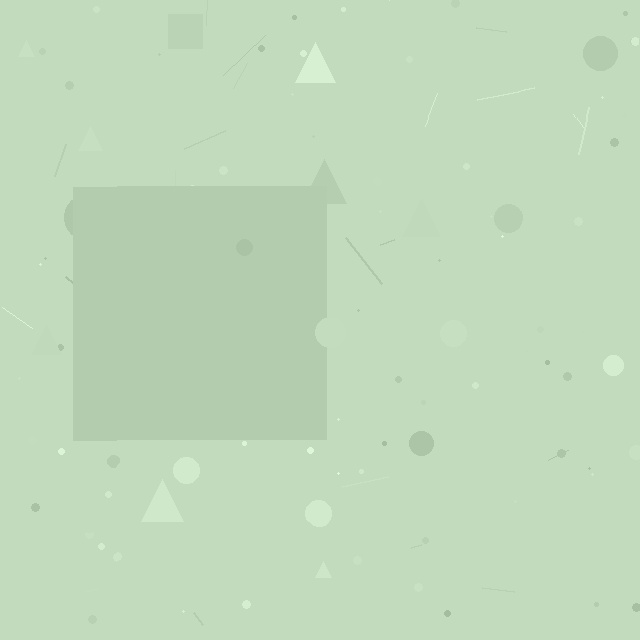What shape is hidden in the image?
A square is hidden in the image.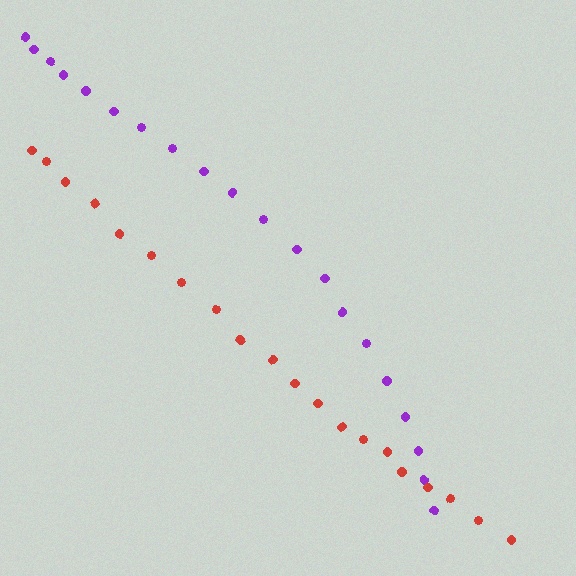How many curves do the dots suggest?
There are 2 distinct paths.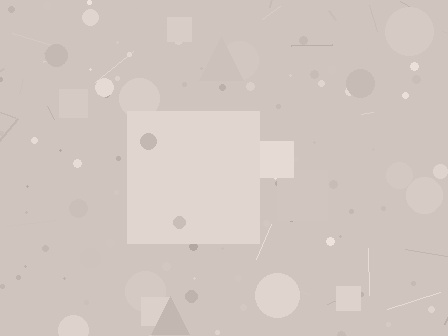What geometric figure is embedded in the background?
A square is embedded in the background.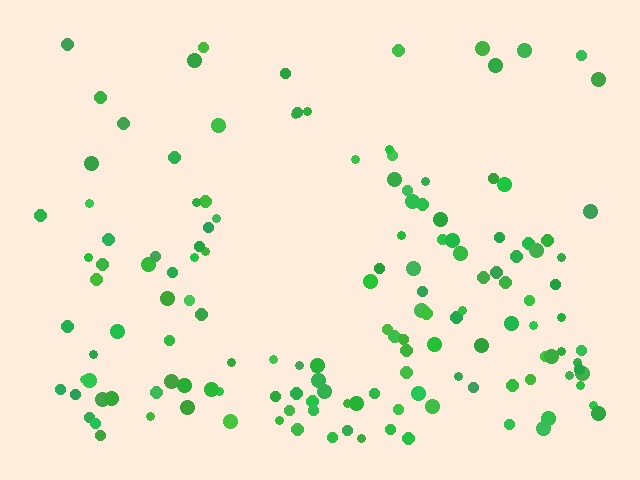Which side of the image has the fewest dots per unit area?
The top.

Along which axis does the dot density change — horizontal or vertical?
Vertical.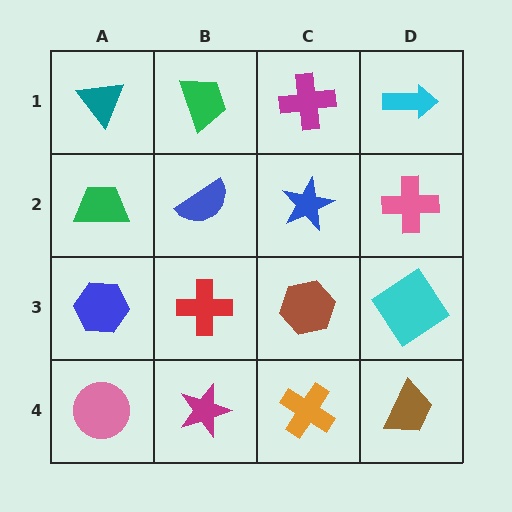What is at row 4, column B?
A magenta star.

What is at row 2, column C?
A blue star.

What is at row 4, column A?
A pink circle.